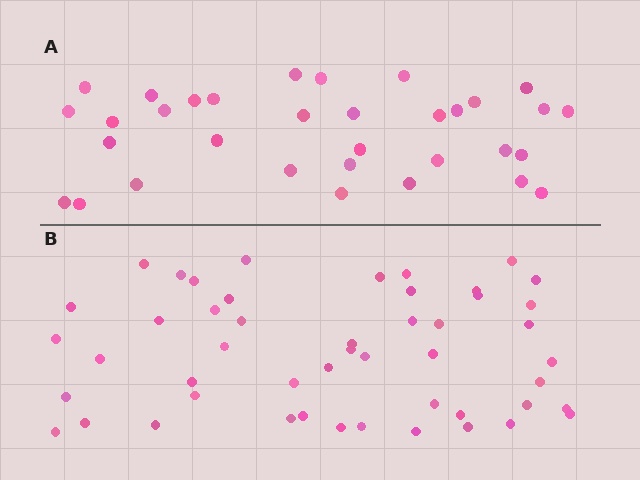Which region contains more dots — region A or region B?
Region B (the bottom region) has more dots.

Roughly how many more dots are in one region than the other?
Region B has approximately 15 more dots than region A.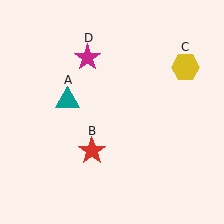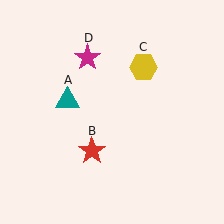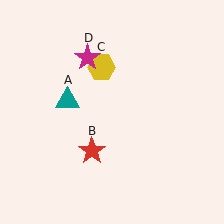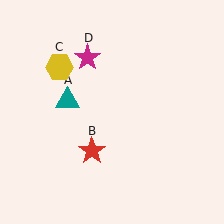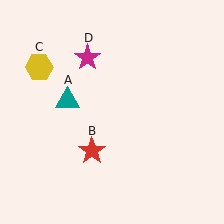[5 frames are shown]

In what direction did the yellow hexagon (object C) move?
The yellow hexagon (object C) moved left.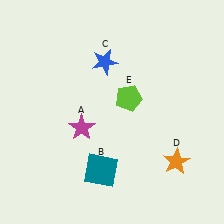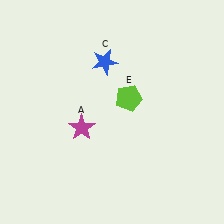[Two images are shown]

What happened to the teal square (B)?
The teal square (B) was removed in Image 2. It was in the bottom-left area of Image 1.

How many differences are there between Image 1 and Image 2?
There are 2 differences between the two images.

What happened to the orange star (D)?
The orange star (D) was removed in Image 2. It was in the bottom-right area of Image 1.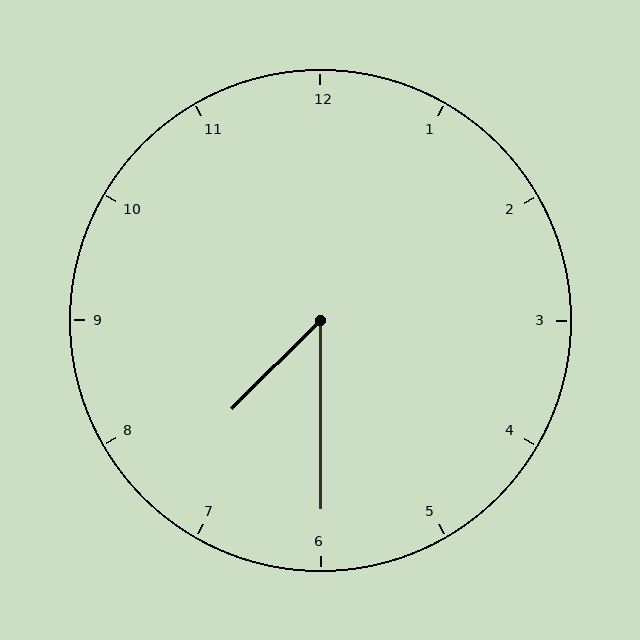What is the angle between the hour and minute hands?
Approximately 45 degrees.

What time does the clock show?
7:30.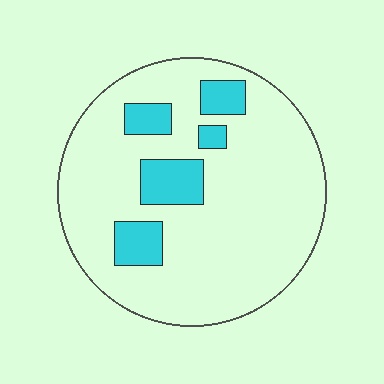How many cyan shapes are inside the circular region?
5.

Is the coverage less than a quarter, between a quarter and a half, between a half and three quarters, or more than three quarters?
Less than a quarter.